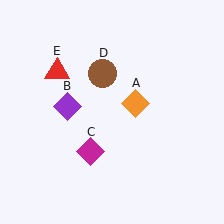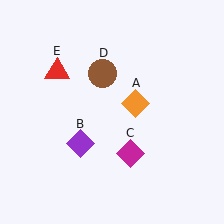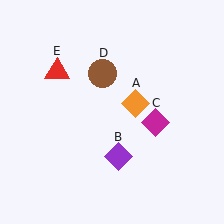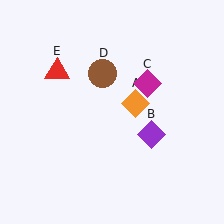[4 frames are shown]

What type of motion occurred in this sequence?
The purple diamond (object B), magenta diamond (object C) rotated counterclockwise around the center of the scene.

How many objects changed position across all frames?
2 objects changed position: purple diamond (object B), magenta diamond (object C).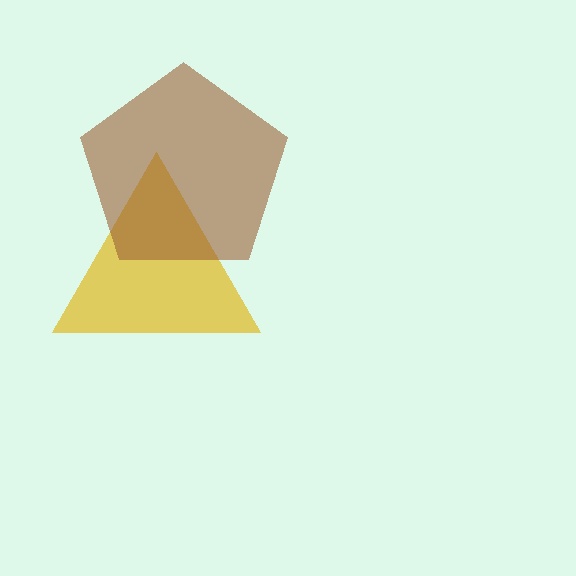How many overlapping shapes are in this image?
There are 2 overlapping shapes in the image.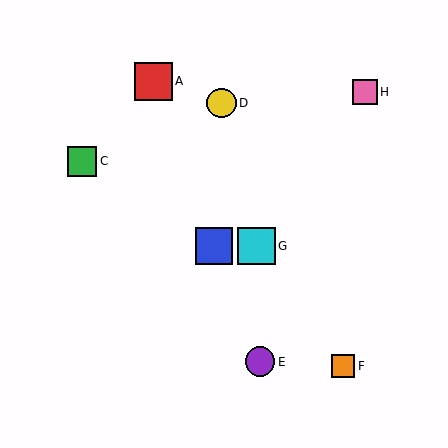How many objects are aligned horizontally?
2 objects (B, G) are aligned horizontally.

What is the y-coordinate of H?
Object H is at y≈92.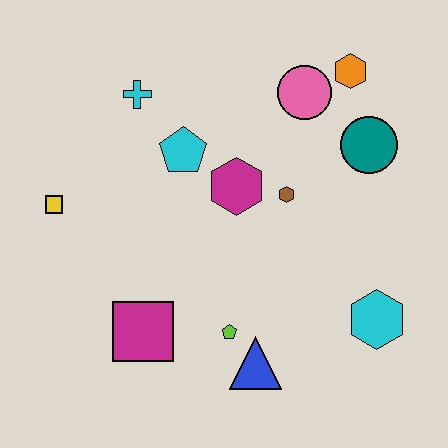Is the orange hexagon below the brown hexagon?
No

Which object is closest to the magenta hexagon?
The brown hexagon is closest to the magenta hexagon.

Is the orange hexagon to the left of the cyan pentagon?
No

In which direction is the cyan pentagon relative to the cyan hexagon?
The cyan pentagon is to the left of the cyan hexagon.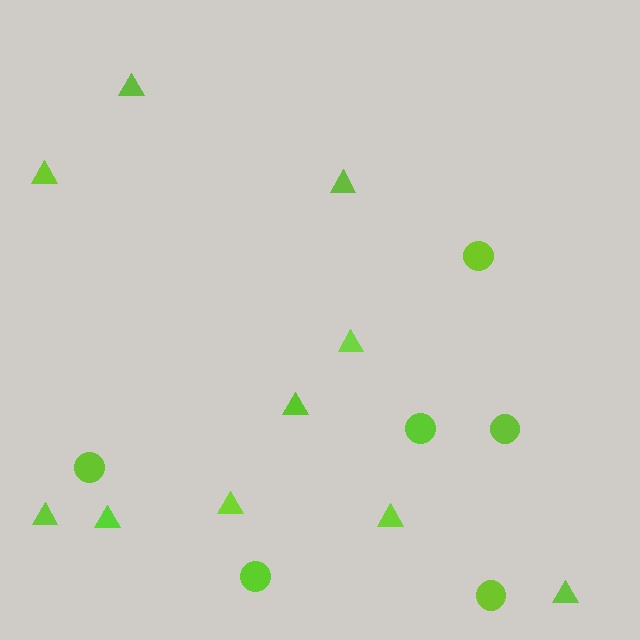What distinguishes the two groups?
There are 2 groups: one group of triangles (10) and one group of circles (6).